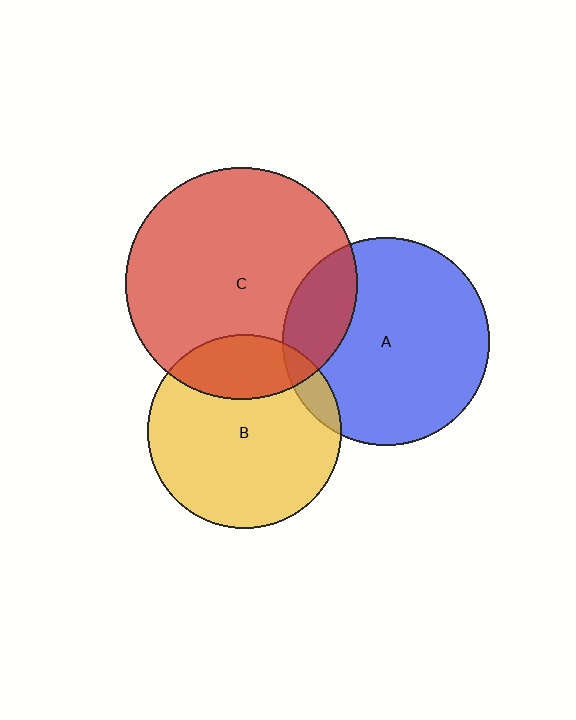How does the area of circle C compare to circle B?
Approximately 1.4 times.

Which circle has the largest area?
Circle C (red).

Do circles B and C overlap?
Yes.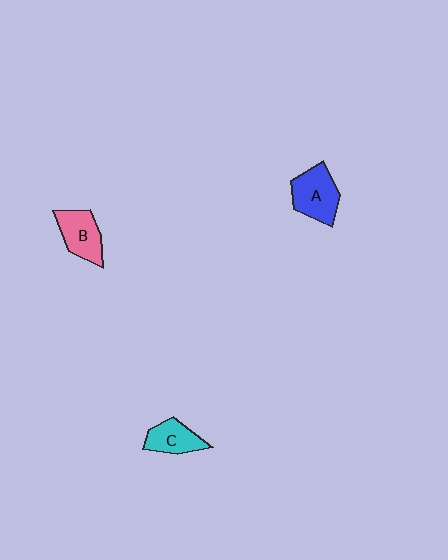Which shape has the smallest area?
Shape C (cyan).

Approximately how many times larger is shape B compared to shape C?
Approximately 1.2 times.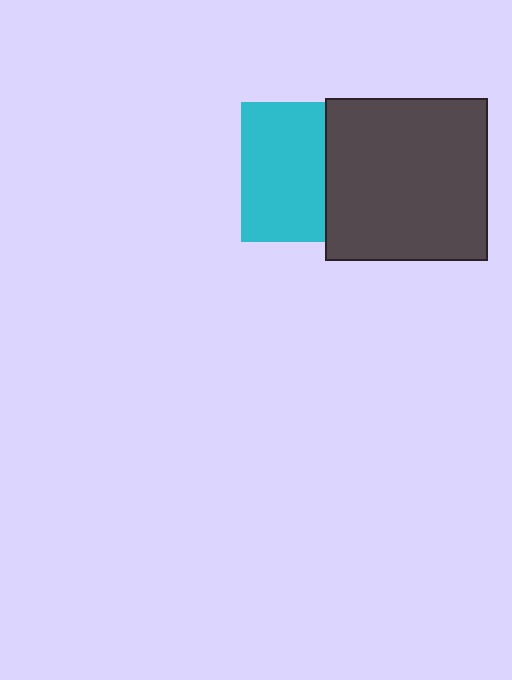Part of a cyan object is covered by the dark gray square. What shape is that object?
It is a square.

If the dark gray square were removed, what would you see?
You would see the complete cyan square.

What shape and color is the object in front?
The object in front is a dark gray square.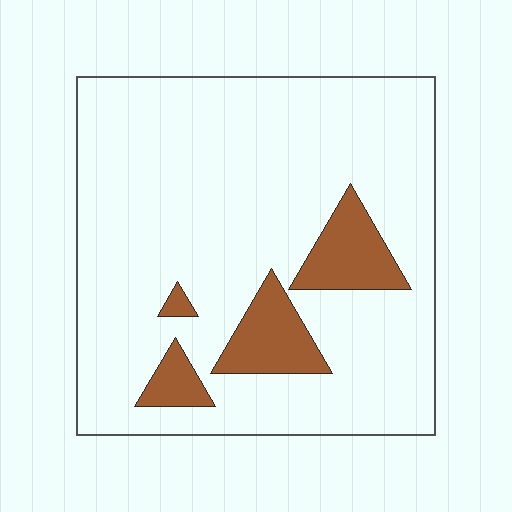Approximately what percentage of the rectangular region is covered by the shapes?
Approximately 15%.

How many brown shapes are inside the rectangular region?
4.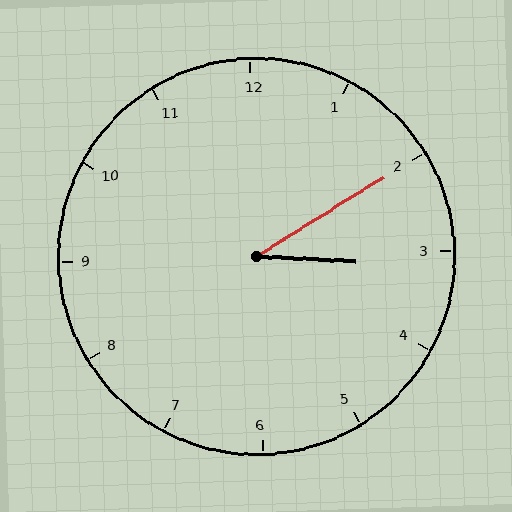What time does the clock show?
3:10.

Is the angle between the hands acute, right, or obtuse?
It is acute.